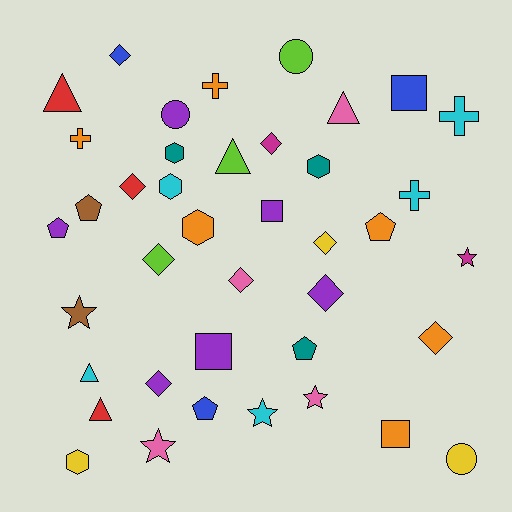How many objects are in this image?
There are 40 objects.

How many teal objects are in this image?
There are 3 teal objects.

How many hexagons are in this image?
There are 5 hexagons.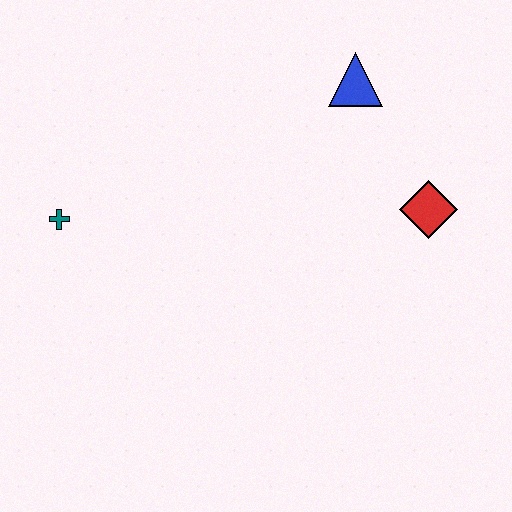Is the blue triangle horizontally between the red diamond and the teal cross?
Yes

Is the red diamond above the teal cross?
Yes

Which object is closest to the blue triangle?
The red diamond is closest to the blue triangle.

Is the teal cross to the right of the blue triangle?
No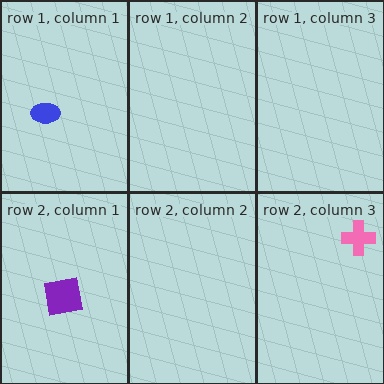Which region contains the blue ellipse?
The row 1, column 1 region.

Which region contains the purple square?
The row 2, column 1 region.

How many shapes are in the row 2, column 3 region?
1.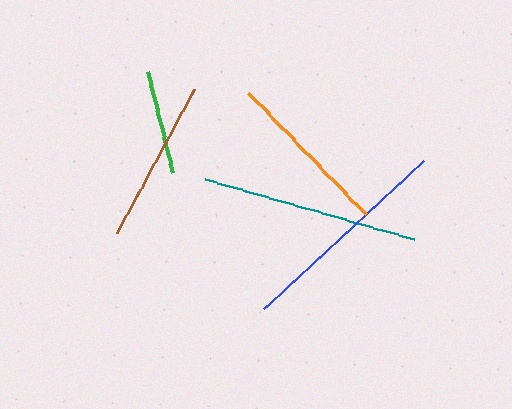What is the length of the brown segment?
The brown segment is approximately 164 pixels long.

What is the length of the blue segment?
The blue segment is approximately 218 pixels long.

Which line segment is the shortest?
The green line is the shortest at approximately 105 pixels.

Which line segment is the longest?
The blue line is the longest at approximately 218 pixels.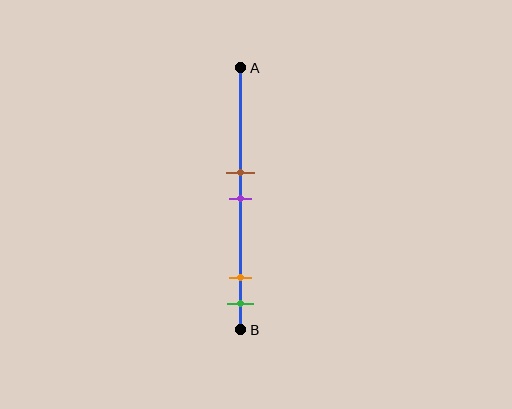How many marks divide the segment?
There are 4 marks dividing the segment.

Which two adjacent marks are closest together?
The brown and purple marks are the closest adjacent pair.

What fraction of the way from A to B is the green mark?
The green mark is approximately 90% (0.9) of the way from A to B.